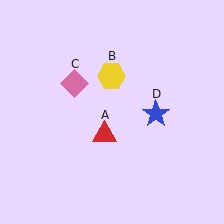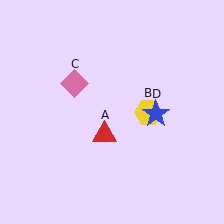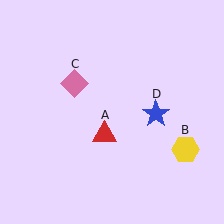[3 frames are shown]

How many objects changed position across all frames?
1 object changed position: yellow hexagon (object B).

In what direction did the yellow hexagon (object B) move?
The yellow hexagon (object B) moved down and to the right.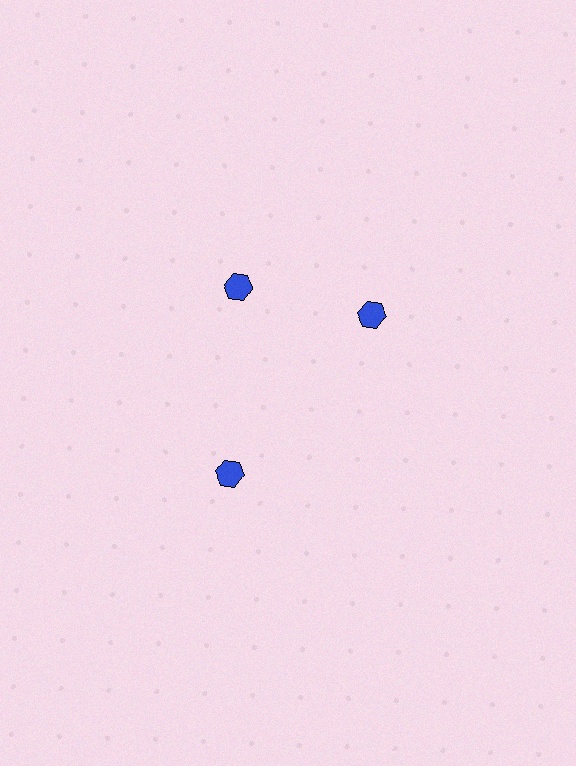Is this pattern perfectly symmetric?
No. The 3 blue hexagons are arranged in a ring, but one element near the 3 o'clock position is rotated out of alignment along the ring, breaking the 3-fold rotational symmetry.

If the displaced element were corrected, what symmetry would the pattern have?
It would have 3-fold rotational symmetry — the pattern would map onto itself every 120 degrees.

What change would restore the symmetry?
The symmetry would be restored by rotating it back into even spacing with its neighbors so that all 3 hexagons sit at equal angles and equal distance from the center.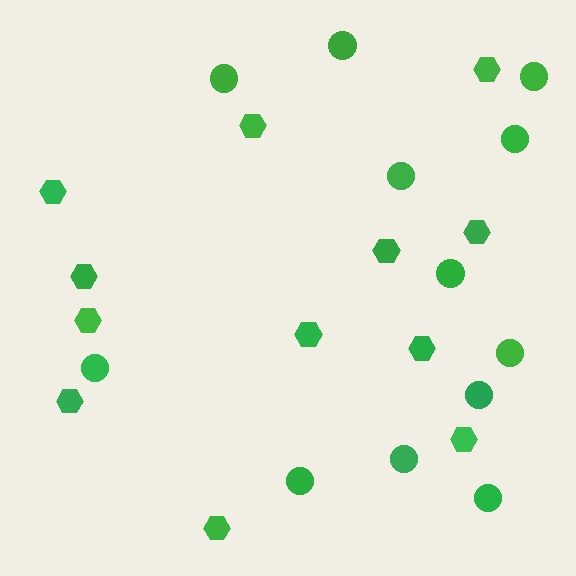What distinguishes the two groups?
There are 2 groups: one group of hexagons (12) and one group of circles (12).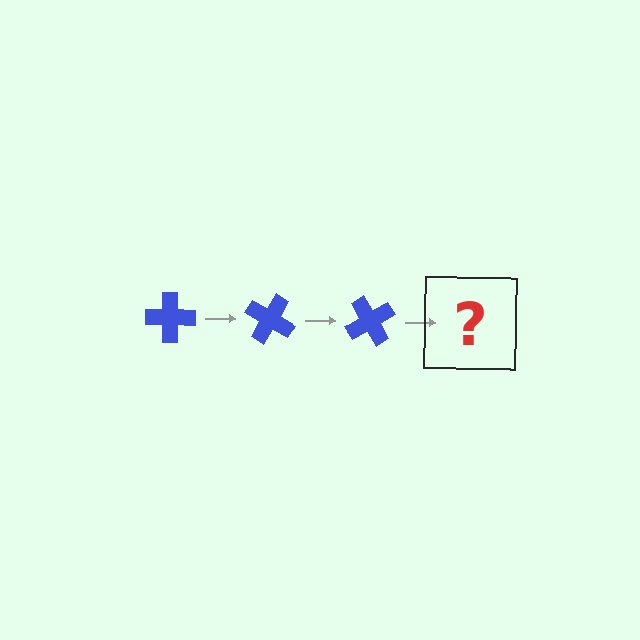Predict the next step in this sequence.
The next step is a blue cross rotated 90 degrees.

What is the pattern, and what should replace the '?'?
The pattern is that the cross rotates 30 degrees each step. The '?' should be a blue cross rotated 90 degrees.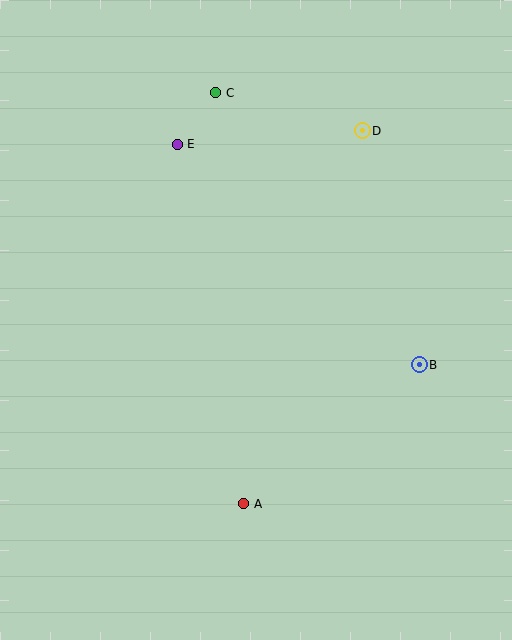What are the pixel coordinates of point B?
Point B is at (419, 365).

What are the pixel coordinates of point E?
Point E is at (177, 144).